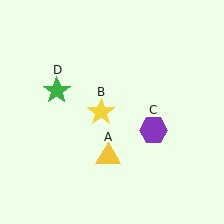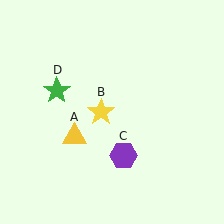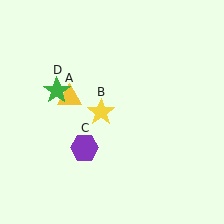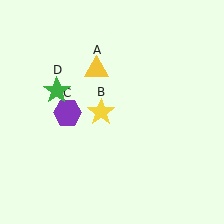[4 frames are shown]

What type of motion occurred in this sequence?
The yellow triangle (object A), purple hexagon (object C) rotated clockwise around the center of the scene.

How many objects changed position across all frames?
2 objects changed position: yellow triangle (object A), purple hexagon (object C).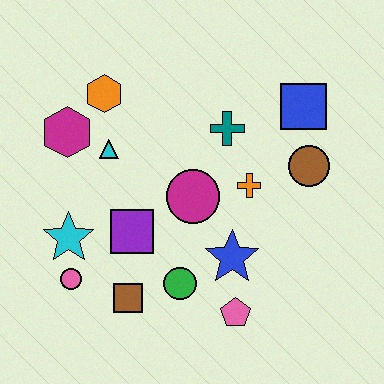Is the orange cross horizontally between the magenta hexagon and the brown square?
No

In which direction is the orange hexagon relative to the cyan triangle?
The orange hexagon is above the cyan triangle.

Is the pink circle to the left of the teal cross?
Yes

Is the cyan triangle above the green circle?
Yes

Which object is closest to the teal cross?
The orange cross is closest to the teal cross.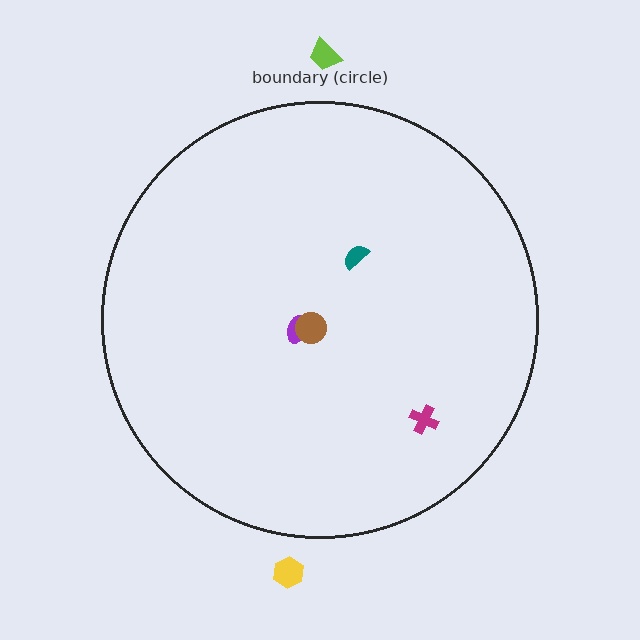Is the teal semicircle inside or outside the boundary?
Inside.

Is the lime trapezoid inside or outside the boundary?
Outside.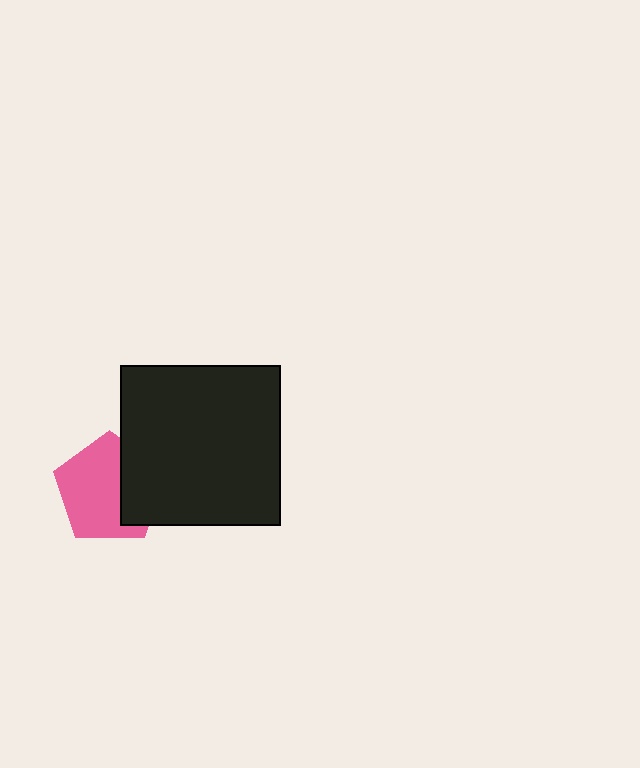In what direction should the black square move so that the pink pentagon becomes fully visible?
The black square should move right. That is the shortest direction to clear the overlap and leave the pink pentagon fully visible.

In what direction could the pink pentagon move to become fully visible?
The pink pentagon could move left. That would shift it out from behind the black square entirely.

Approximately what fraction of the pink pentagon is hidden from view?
Roughly 34% of the pink pentagon is hidden behind the black square.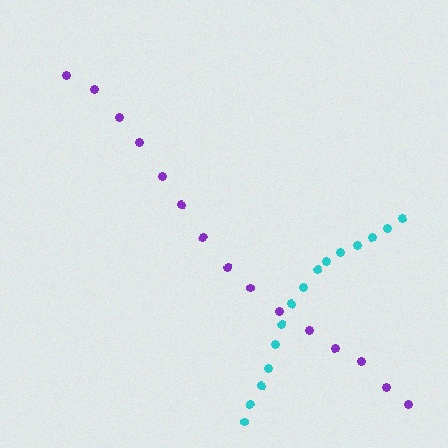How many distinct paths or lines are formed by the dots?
There are 2 distinct paths.